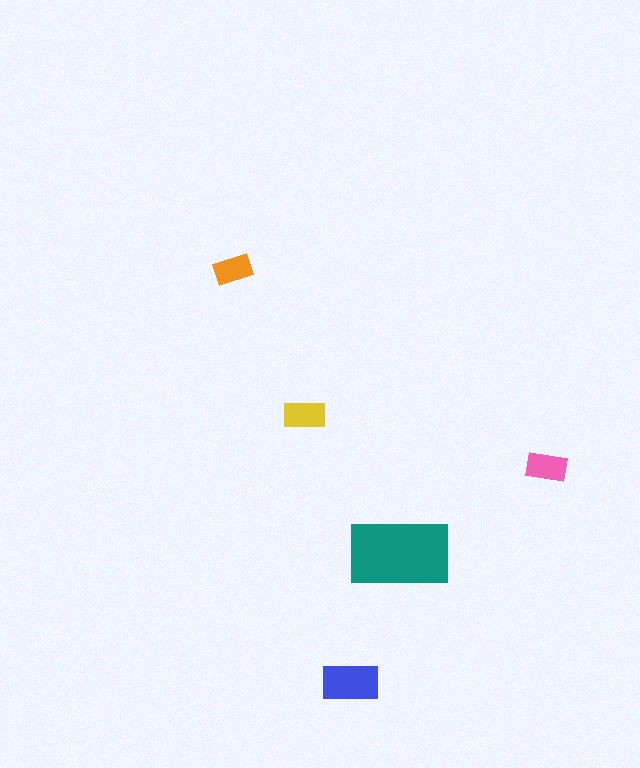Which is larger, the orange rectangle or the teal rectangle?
The teal one.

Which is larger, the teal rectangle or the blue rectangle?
The teal one.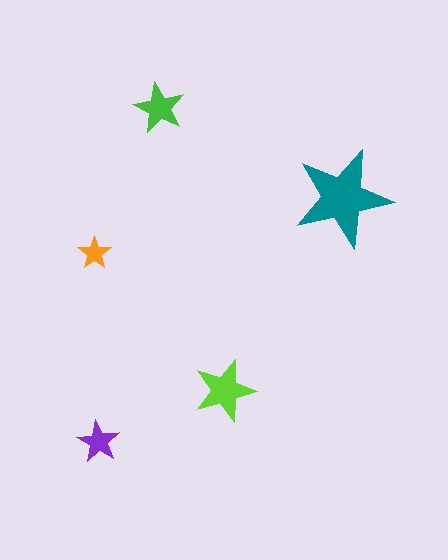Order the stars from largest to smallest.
the teal one, the lime one, the green one, the purple one, the orange one.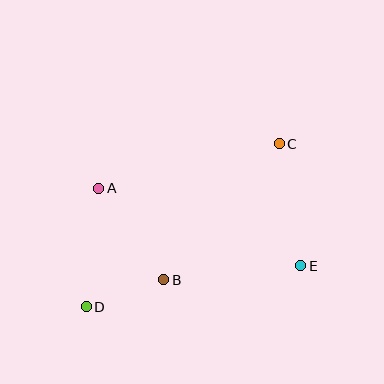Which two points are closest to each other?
Points B and D are closest to each other.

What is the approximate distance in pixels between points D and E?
The distance between D and E is approximately 219 pixels.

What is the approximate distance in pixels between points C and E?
The distance between C and E is approximately 124 pixels.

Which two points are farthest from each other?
Points C and D are farthest from each other.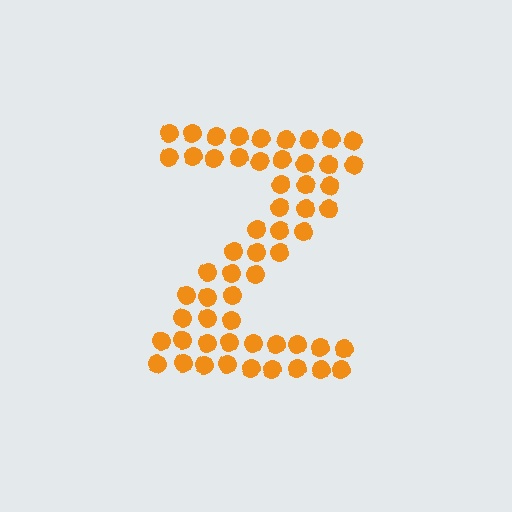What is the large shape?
The large shape is the letter Z.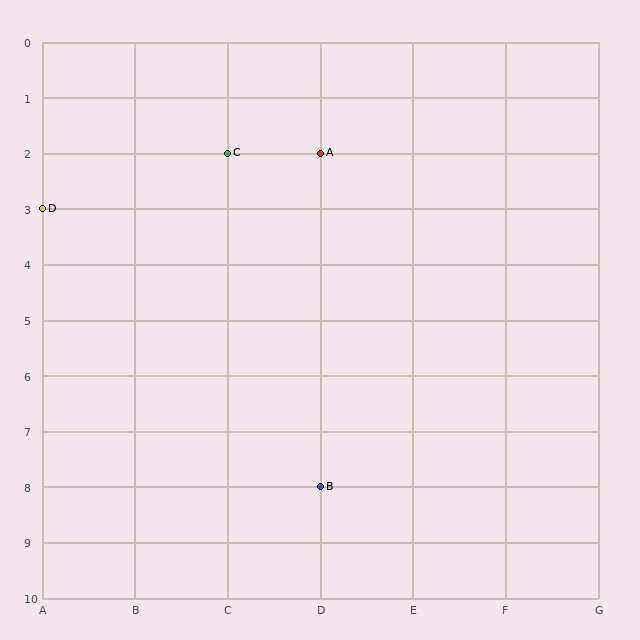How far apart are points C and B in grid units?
Points C and B are 1 column and 6 rows apart (about 6.1 grid units diagonally).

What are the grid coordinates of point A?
Point A is at grid coordinates (D, 2).